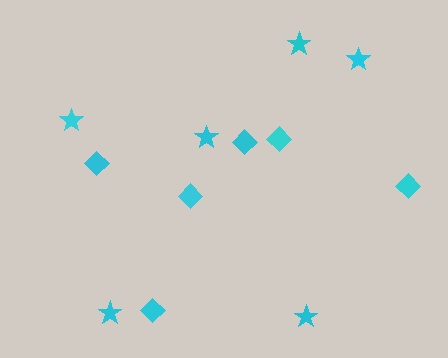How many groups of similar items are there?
There are 2 groups: one group of diamonds (6) and one group of stars (6).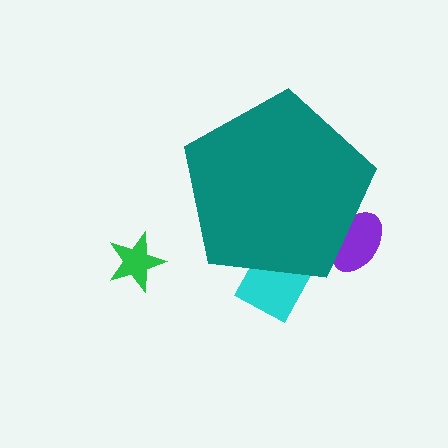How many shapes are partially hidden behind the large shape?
2 shapes are partially hidden.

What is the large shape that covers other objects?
A teal pentagon.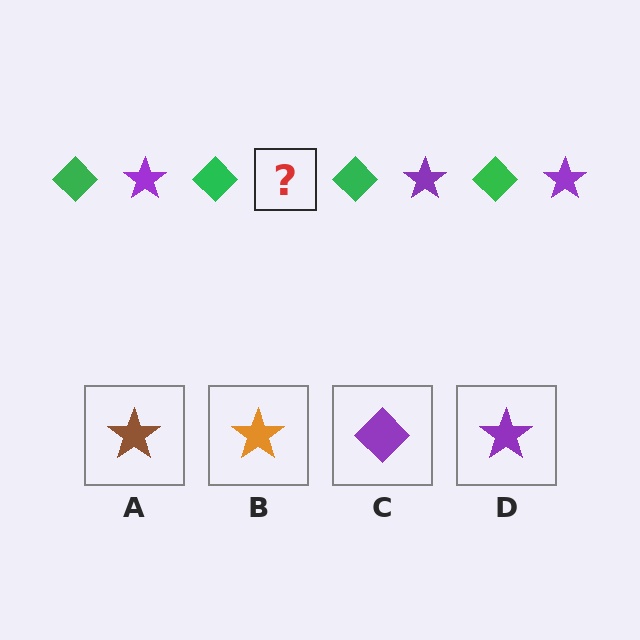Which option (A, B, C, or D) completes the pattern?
D.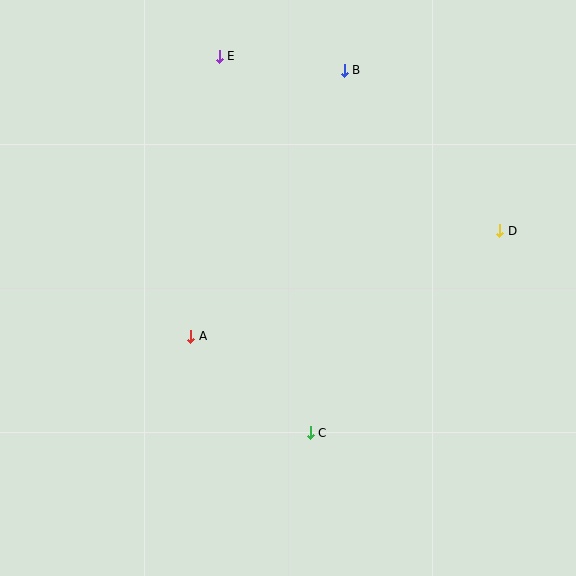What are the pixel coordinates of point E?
Point E is at (219, 56).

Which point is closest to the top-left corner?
Point E is closest to the top-left corner.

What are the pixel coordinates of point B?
Point B is at (344, 70).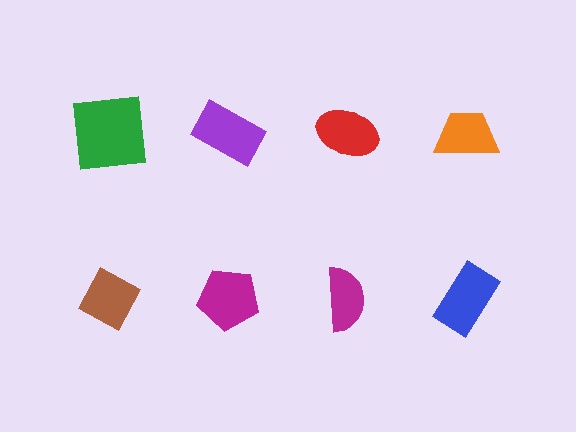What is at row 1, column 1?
A green square.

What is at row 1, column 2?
A purple rectangle.